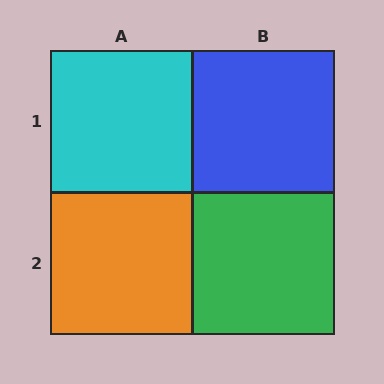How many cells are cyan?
1 cell is cyan.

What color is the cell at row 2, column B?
Green.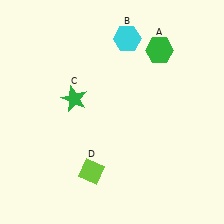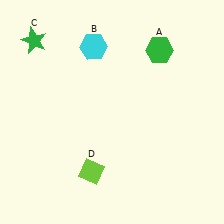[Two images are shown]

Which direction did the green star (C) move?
The green star (C) moved up.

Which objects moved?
The objects that moved are: the cyan hexagon (B), the green star (C).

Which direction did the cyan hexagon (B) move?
The cyan hexagon (B) moved left.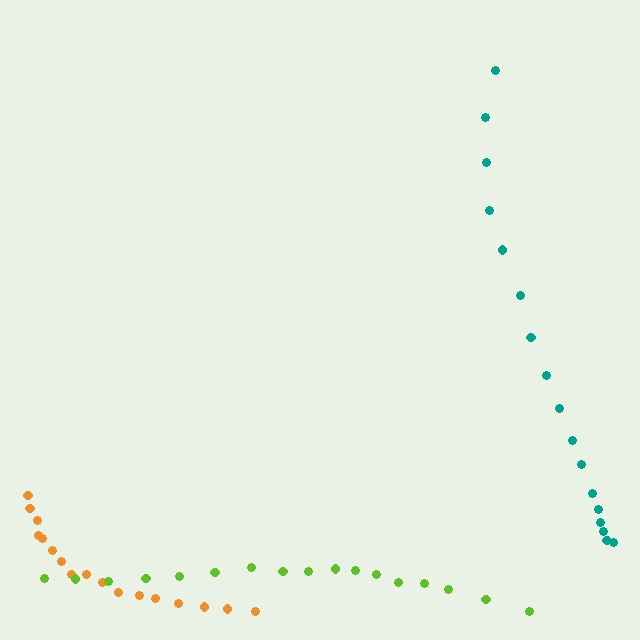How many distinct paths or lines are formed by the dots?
There are 3 distinct paths.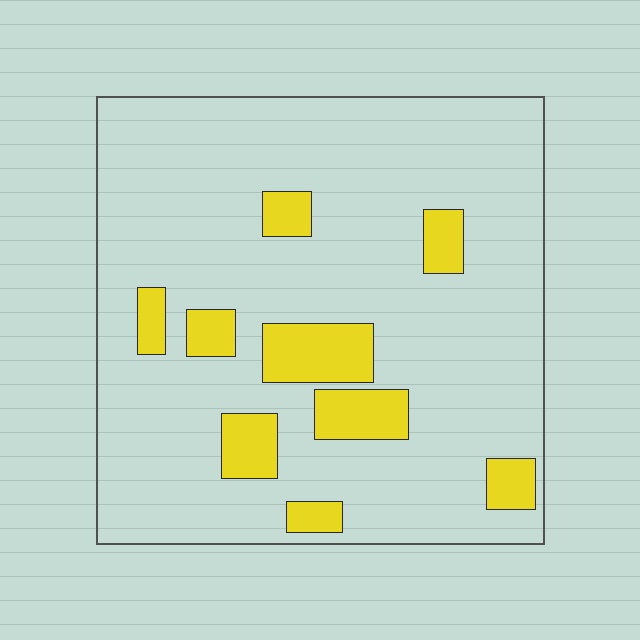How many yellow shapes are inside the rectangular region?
9.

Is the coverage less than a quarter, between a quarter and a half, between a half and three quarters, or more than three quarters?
Less than a quarter.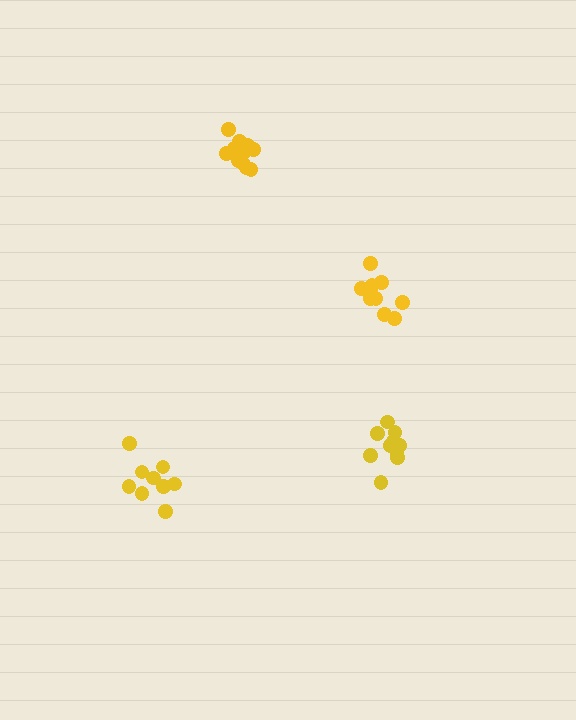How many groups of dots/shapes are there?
There are 4 groups.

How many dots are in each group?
Group 1: 11 dots, Group 2: 9 dots, Group 3: 12 dots, Group 4: 11 dots (43 total).